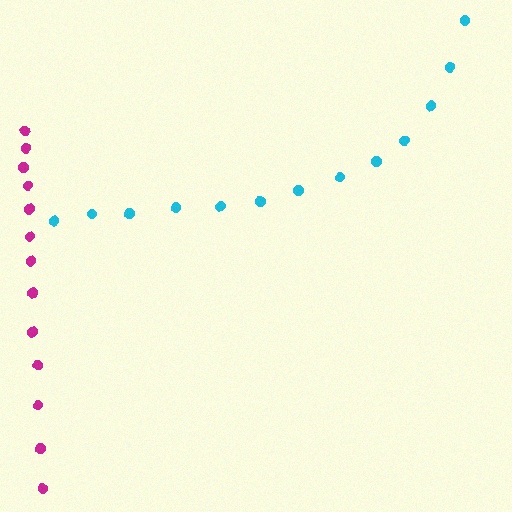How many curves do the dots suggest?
There are 2 distinct paths.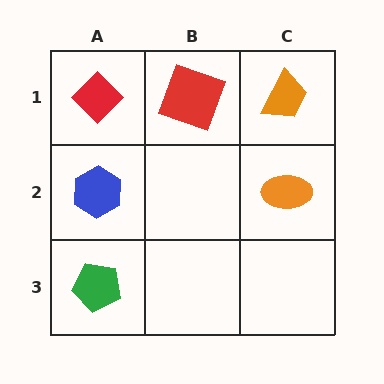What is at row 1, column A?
A red diamond.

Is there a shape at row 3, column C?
No, that cell is empty.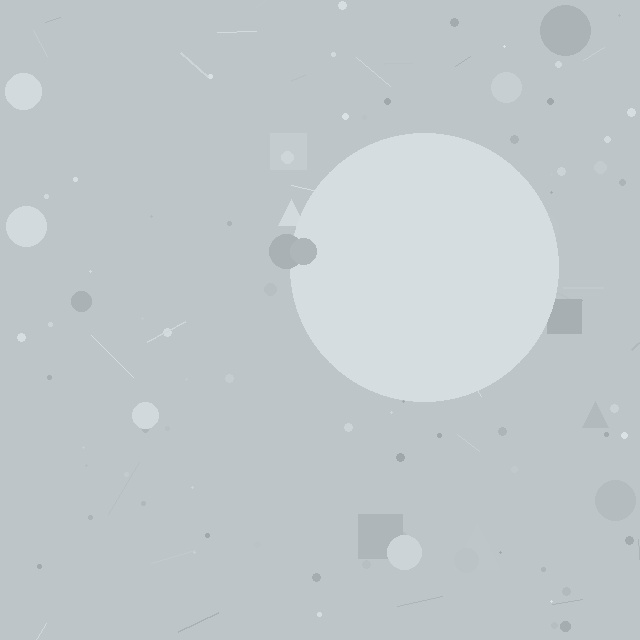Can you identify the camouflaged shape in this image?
The camouflaged shape is a circle.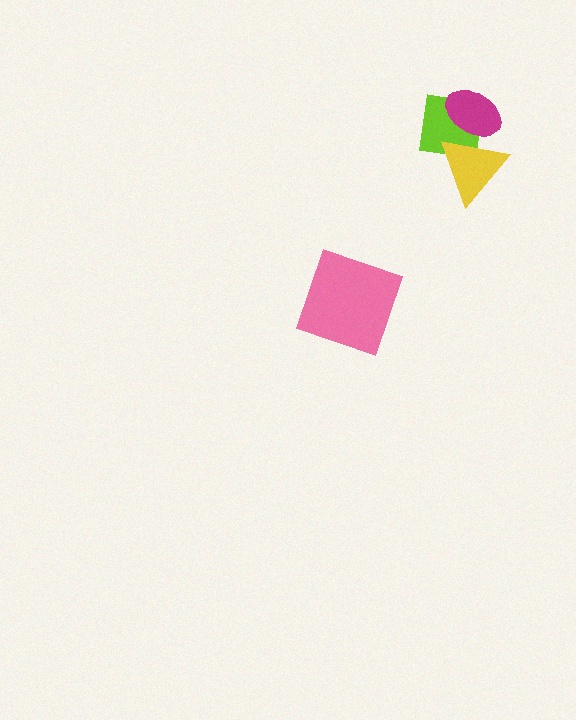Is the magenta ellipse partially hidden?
Yes, it is partially covered by another shape.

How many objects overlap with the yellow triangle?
2 objects overlap with the yellow triangle.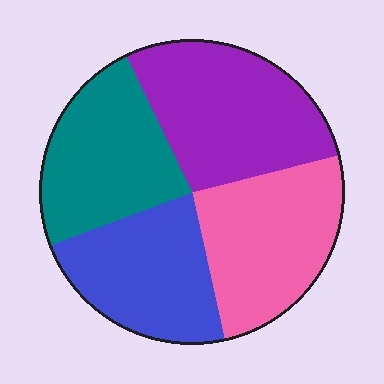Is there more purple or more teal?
Purple.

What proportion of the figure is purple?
Purple takes up between a quarter and a half of the figure.